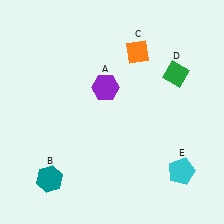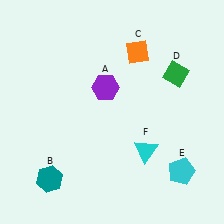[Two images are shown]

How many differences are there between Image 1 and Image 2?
There is 1 difference between the two images.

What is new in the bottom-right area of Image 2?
A cyan triangle (F) was added in the bottom-right area of Image 2.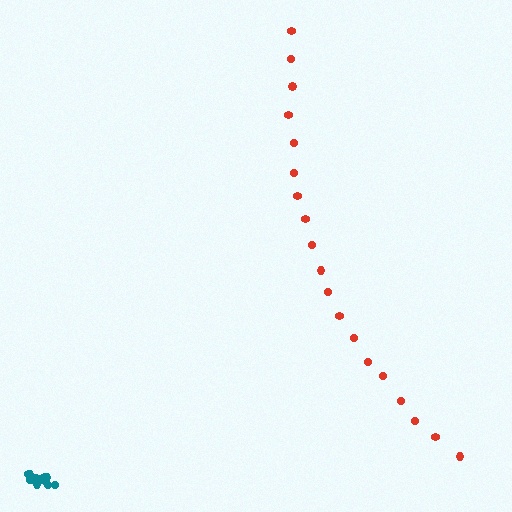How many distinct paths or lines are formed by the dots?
There are 2 distinct paths.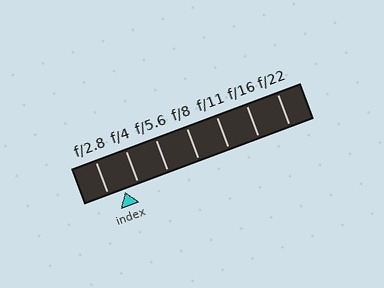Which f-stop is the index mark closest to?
The index mark is closest to f/4.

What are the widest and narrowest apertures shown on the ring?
The widest aperture shown is f/2.8 and the narrowest is f/22.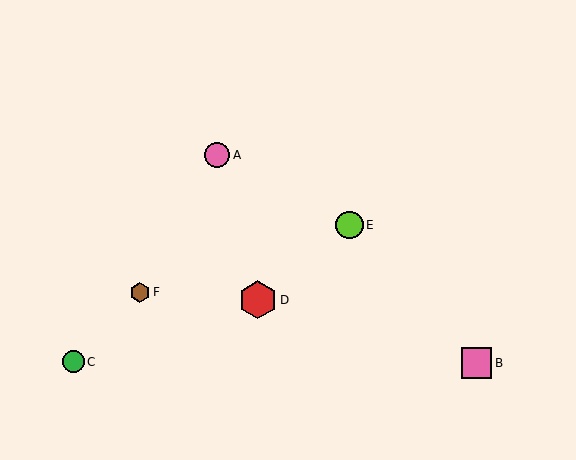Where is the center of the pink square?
The center of the pink square is at (476, 363).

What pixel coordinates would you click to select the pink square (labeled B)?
Click at (476, 363) to select the pink square B.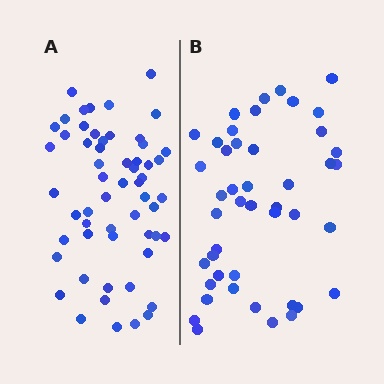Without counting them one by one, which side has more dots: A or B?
Region A (the left region) has more dots.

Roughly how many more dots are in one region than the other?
Region A has roughly 12 or so more dots than region B.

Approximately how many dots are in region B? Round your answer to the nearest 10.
About 40 dots. (The exact count is 45, which rounds to 40.)